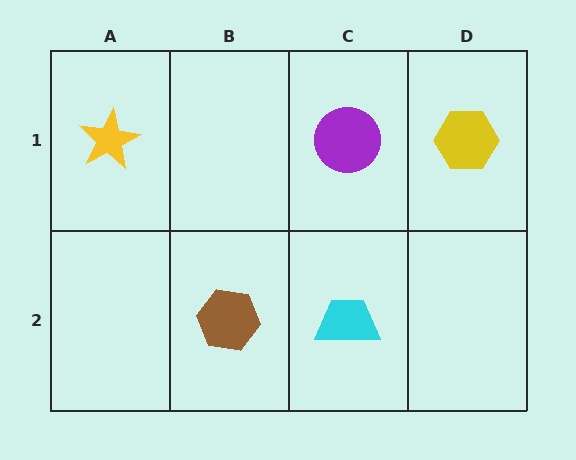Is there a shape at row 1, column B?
No, that cell is empty.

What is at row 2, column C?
A cyan trapezoid.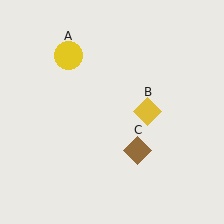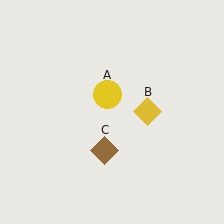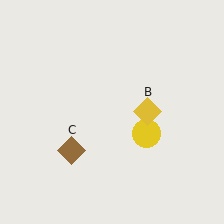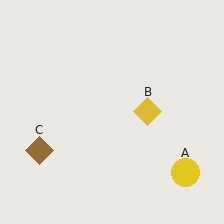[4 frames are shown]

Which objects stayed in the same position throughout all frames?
Yellow diamond (object B) remained stationary.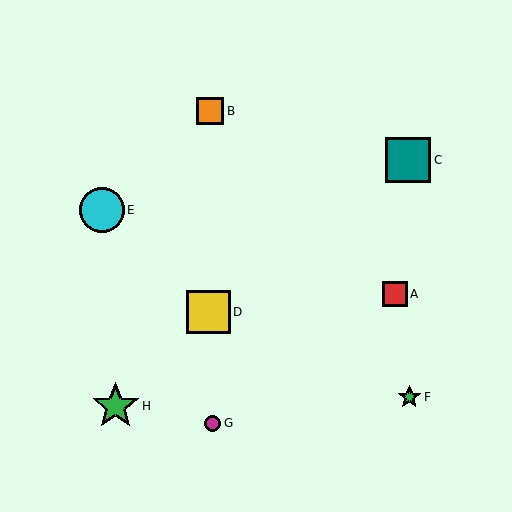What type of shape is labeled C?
Shape C is a teal square.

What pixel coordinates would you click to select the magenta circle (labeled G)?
Click at (213, 423) to select the magenta circle G.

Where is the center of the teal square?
The center of the teal square is at (408, 160).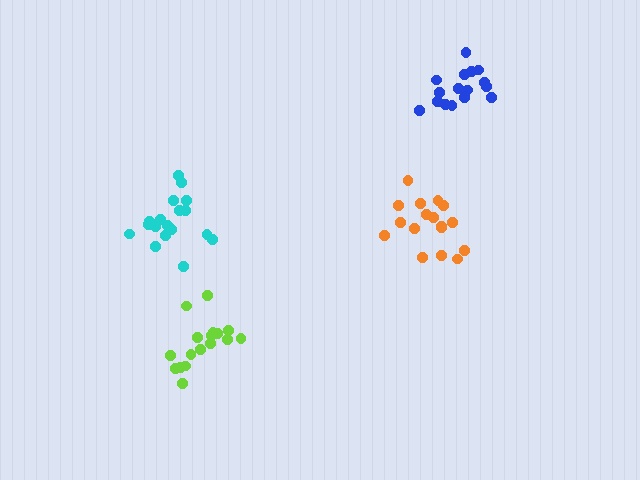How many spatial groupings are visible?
There are 4 spatial groupings.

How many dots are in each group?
Group 1: 18 dots, Group 2: 17 dots, Group 3: 17 dots, Group 4: 16 dots (68 total).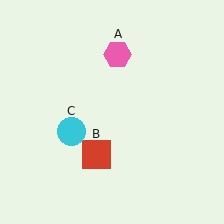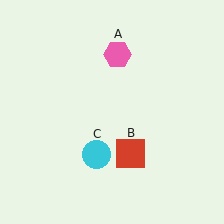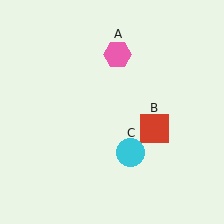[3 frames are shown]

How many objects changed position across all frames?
2 objects changed position: red square (object B), cyan circle (object C).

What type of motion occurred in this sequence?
The red square (object B), cyan circle (object C) rotated counterclockwise around the center of the scene.